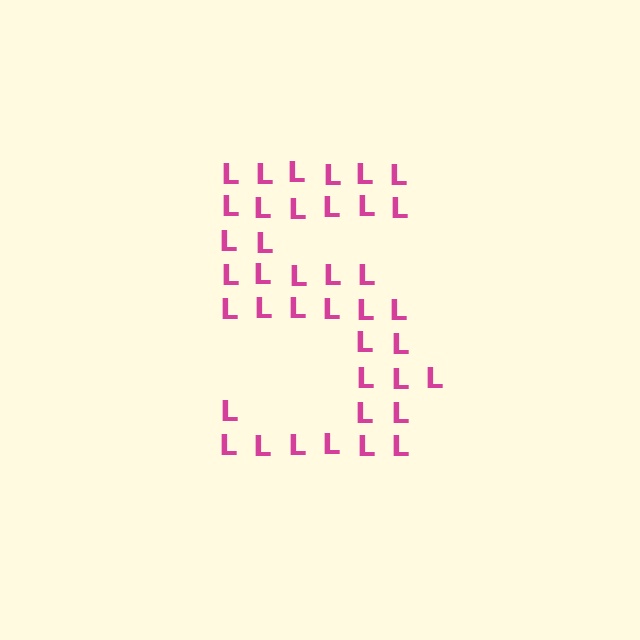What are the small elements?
The small elements are letter L's.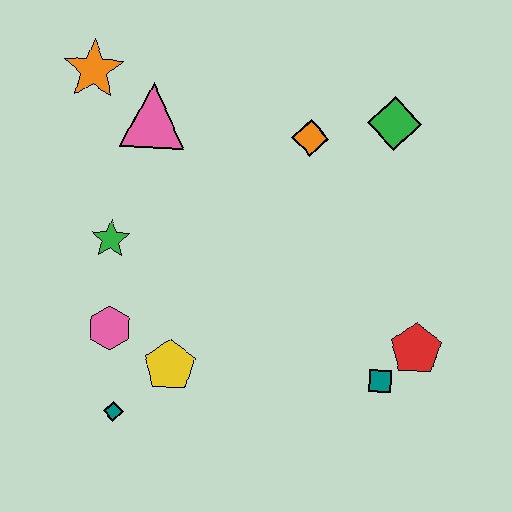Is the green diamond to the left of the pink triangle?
No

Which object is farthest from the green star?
The red pentagon is farthest from the green star.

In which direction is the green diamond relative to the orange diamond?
The green diamond is to the right of the orange diamond.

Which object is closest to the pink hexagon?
The yellow pentagon is closest to the pink hexagon.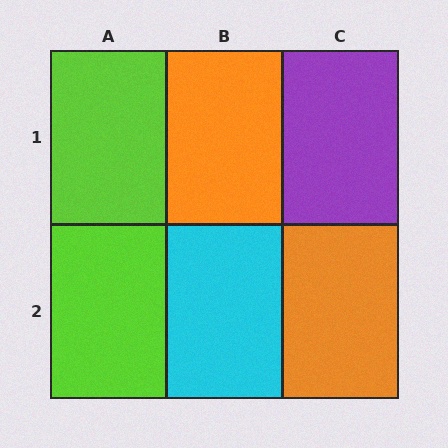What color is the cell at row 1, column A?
Lime.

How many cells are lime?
2 cells are lime.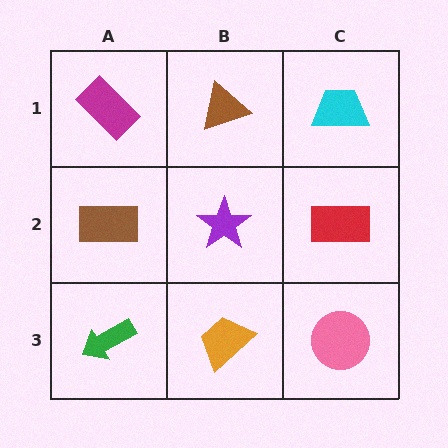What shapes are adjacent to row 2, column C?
A cyan trapezoid (row 1, column C), a pink circle (row 3, column C), a purple star (row 2, column B).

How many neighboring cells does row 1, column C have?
2.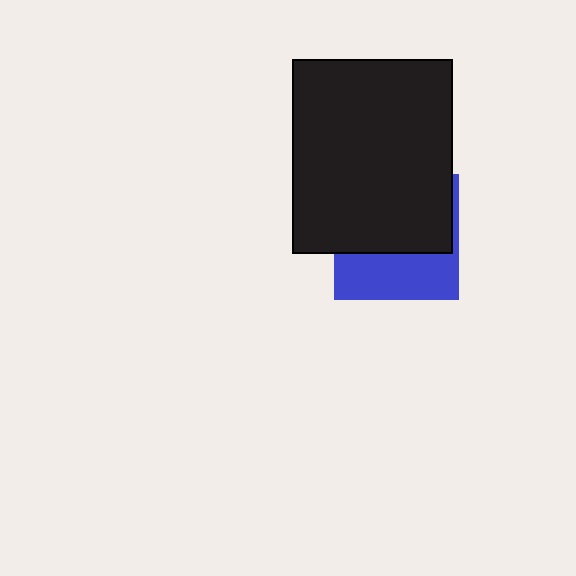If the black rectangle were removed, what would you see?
You would see the complete blue square.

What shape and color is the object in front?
The object in front is a black rectangle.